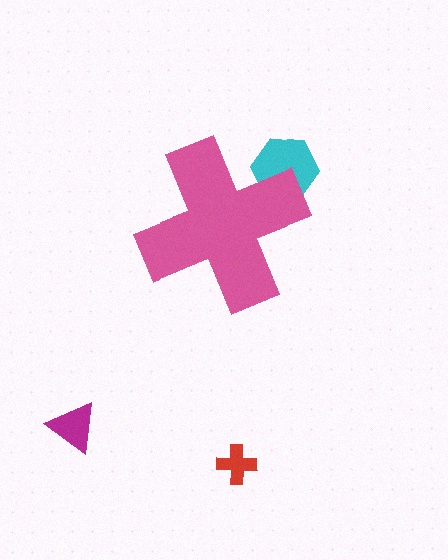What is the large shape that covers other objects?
A pink cross.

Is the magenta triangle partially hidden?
No, the magenta triangle is fully visible.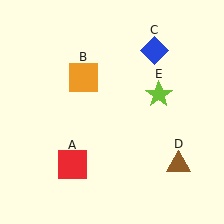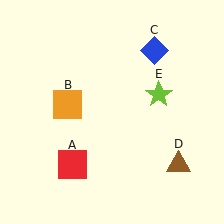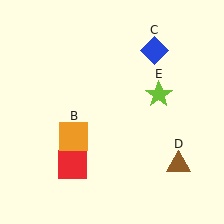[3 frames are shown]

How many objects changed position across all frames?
1 object changed position: orange square (object B).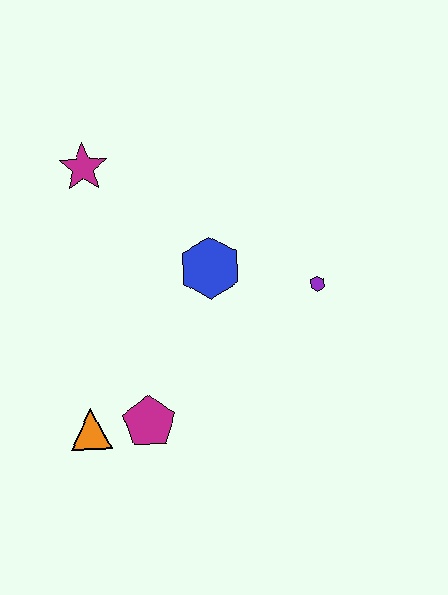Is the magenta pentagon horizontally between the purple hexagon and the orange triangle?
Yes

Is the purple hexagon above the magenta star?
No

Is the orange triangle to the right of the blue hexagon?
No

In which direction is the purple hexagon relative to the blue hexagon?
The purple hexagon is to the right of the blue hexagon.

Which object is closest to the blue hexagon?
The purple hexagon is closest to the blue hexagon.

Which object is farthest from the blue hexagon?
The orange triangle is farthest from the blue hexagon.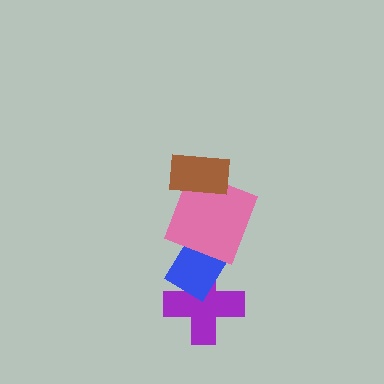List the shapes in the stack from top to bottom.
From top to bottom: the brown rectangle, the pink square, the blue rectangle, the purple cross.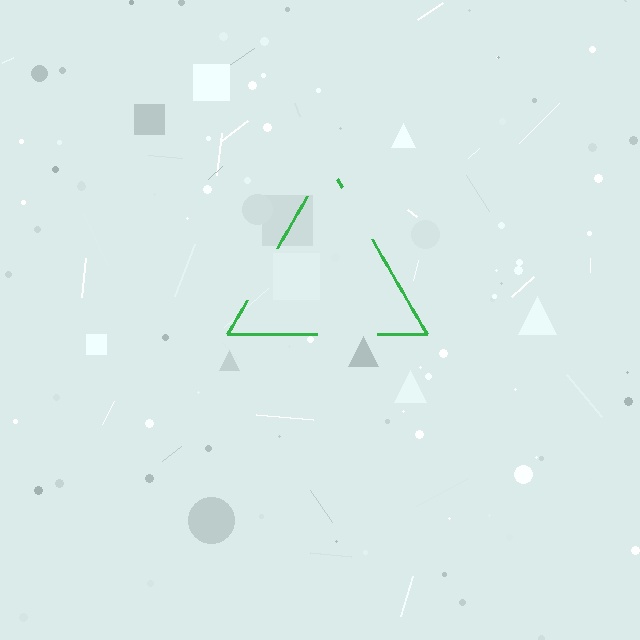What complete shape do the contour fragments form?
The contour fragments form a triangle.